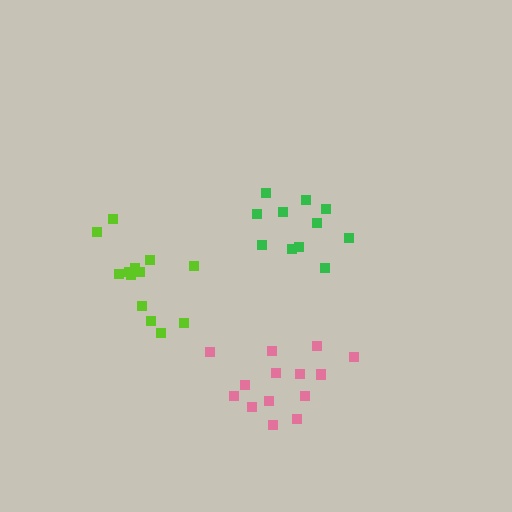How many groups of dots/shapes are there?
There are 3 groups.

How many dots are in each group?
Group 1: 11 dots, Group 2: 14 dots, Group 3: 13 dots (38 total).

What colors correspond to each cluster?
The clusters are colored: green, pink, lime.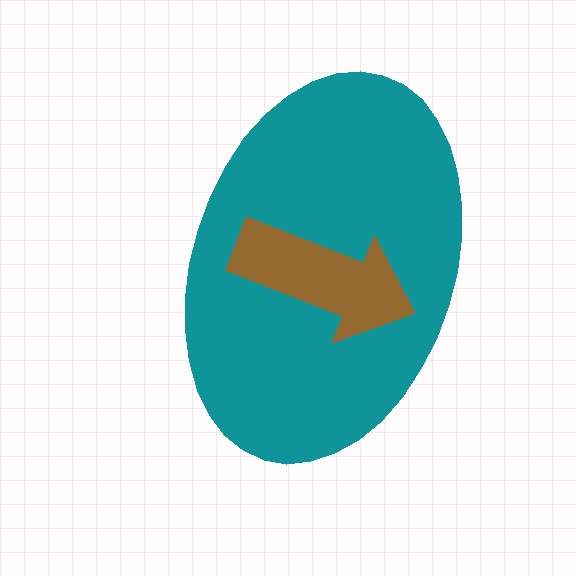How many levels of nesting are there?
2.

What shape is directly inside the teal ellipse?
The brown arrow.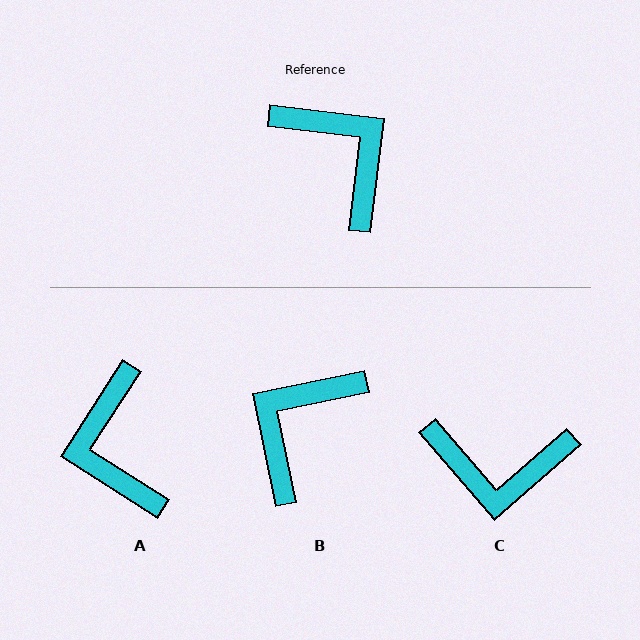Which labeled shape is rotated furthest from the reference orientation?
A, about 154 degrees away.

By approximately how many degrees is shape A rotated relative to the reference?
Approximately 154 degrees counter-clockwise.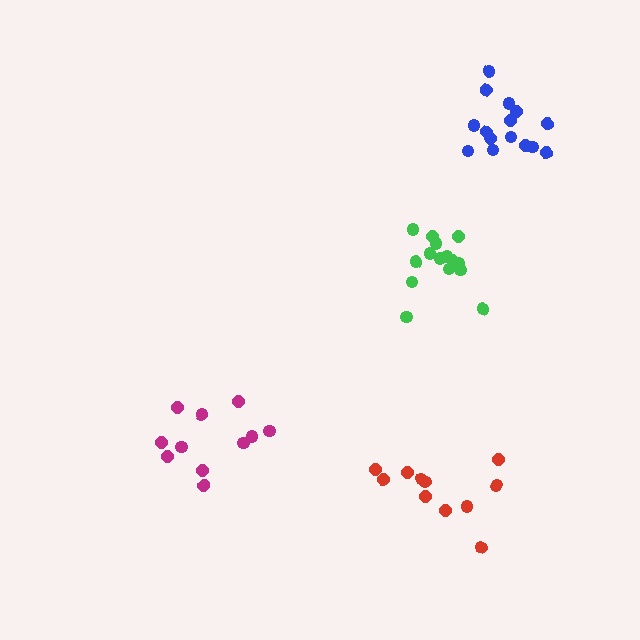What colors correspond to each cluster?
The clusters are colored: red, green, magenta, blue.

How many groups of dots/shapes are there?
There are 4 groups.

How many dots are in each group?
Group 1: 11 dots, Group 2: 15 dots, Group 3: 11 dots, Group 4: 15 dots (52 total).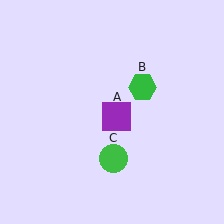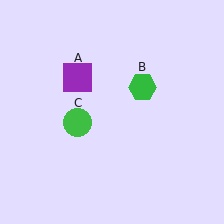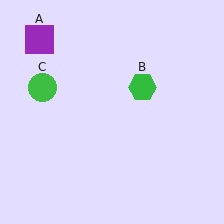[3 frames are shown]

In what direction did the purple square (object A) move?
The purple square (object A) moved up and to the left.